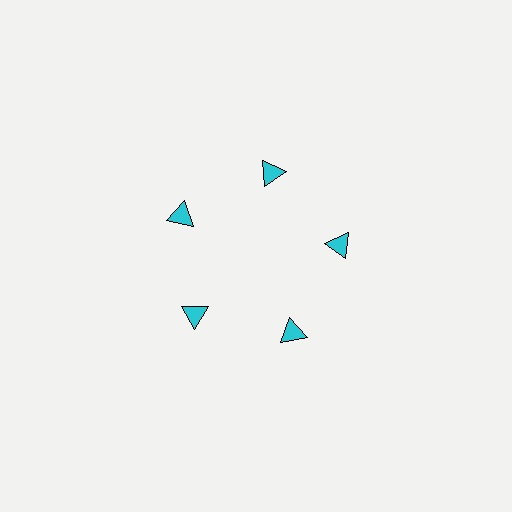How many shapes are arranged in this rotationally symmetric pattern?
There are 5 shapes, arranged in 5 groups of 1.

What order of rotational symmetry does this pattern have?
This pattern has 5-fold rotational symmetry.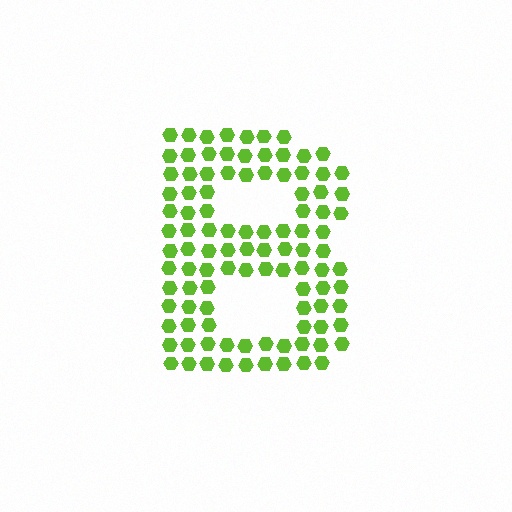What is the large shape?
The large shape is the letter B.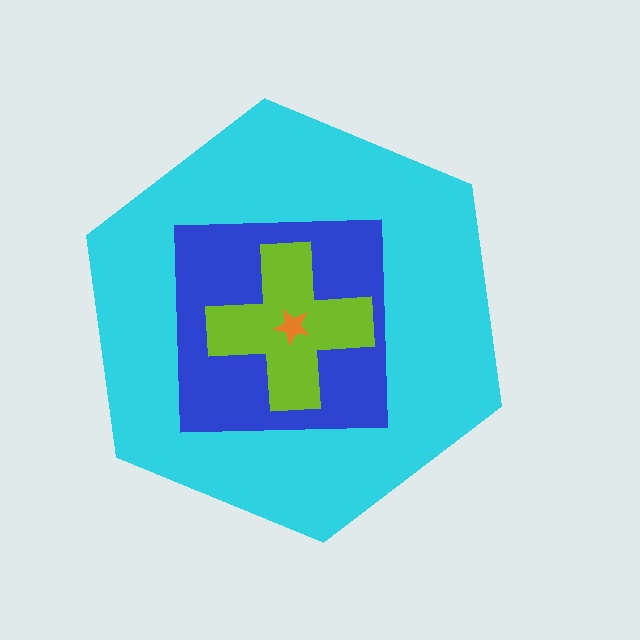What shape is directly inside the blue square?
The lime cross.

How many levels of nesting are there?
4.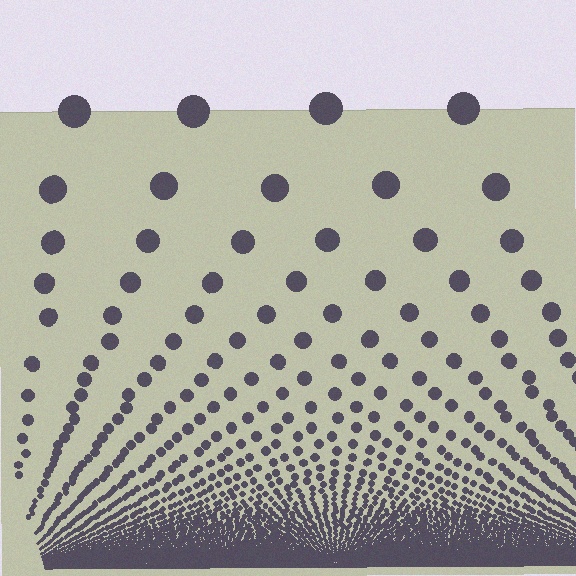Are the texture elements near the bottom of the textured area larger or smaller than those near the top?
Smaller. The gradient is inverted — elements near the bottom are smaller and denser.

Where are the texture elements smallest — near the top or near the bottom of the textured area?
Near the bottom.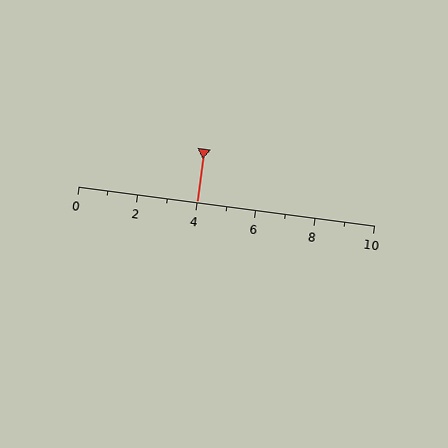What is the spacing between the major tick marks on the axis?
The major ticks are spaced 2 apart.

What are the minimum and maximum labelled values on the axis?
The axis runs from 0 to 10.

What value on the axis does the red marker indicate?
The marker indicates approximately 4.